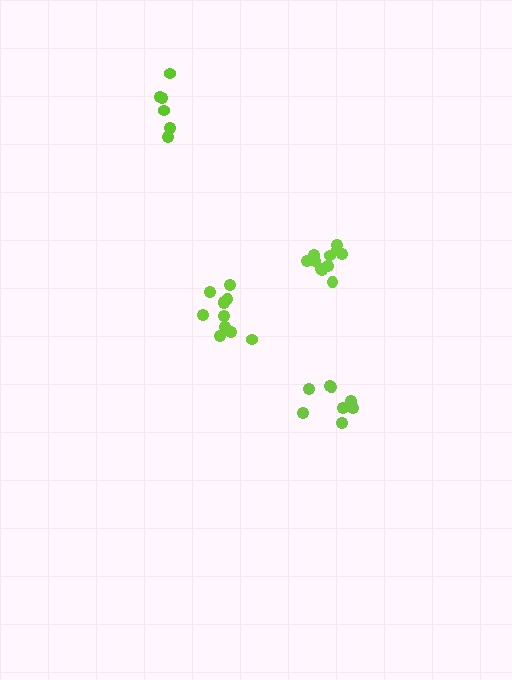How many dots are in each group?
Group 1: 8 dots, Group 2: 6 dots, Group 3: 11 dots, Group 4: 11 dots (36 total).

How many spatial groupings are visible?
There are 4 spatial groupings.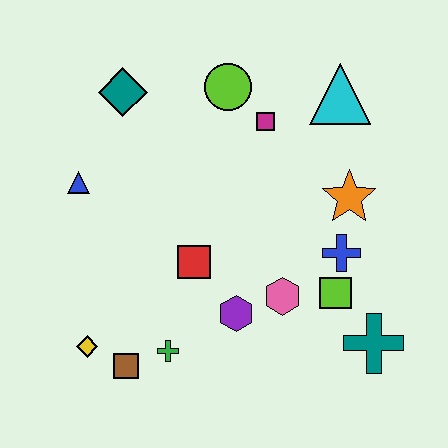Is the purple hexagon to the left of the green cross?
No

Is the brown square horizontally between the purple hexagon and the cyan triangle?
No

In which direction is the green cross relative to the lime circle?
The green cross is below the lime circle.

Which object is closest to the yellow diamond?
The brown square is closest to the yellow diamond.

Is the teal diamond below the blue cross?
No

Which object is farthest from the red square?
The cyan triangle is farthest from the red square.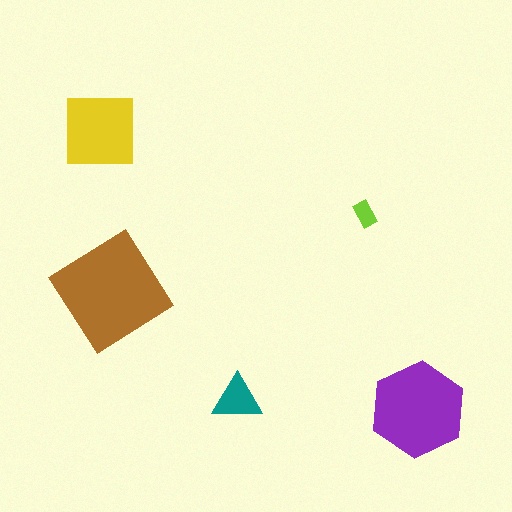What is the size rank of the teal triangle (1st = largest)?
4th.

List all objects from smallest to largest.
The lime rectangle, the teal triangle, the yellow square, the purple hexagon, the brown diamond.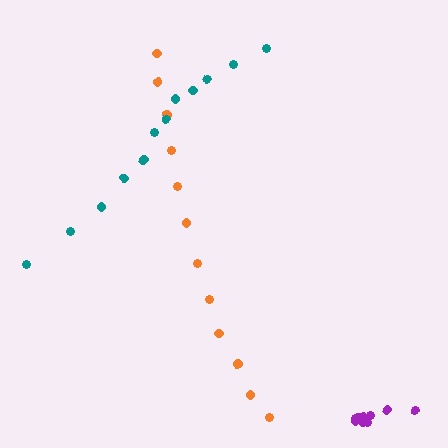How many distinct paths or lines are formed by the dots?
There are 3 distinct paths.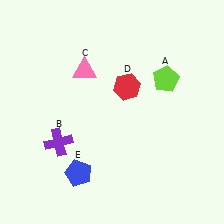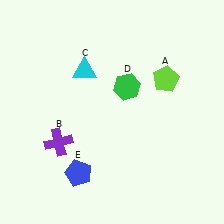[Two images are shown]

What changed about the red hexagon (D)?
In Image 1, D is red. In Image 2, it changed to green.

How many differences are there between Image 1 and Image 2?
There are 2 differences between the two images.